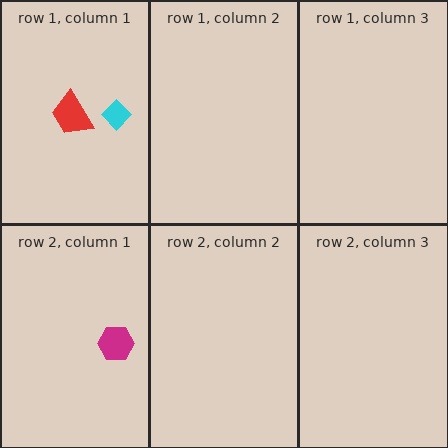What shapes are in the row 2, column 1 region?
The magenta hexagon.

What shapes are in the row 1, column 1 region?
The red trapezoid, the cyan diamond.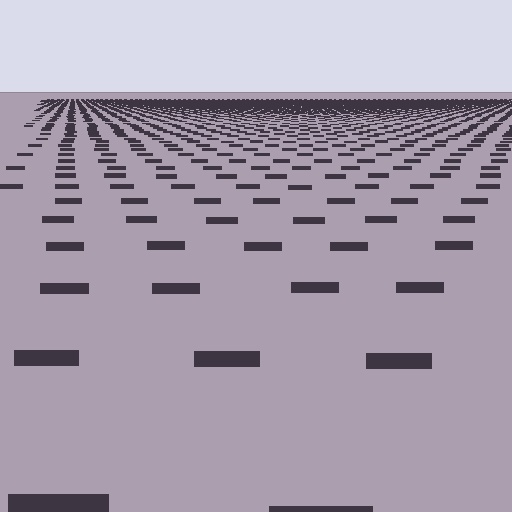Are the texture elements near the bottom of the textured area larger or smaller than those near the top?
Larger. Near the bottom, elements are closer to the viewer and appear at a bigger on-screen size.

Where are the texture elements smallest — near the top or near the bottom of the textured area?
Near the top.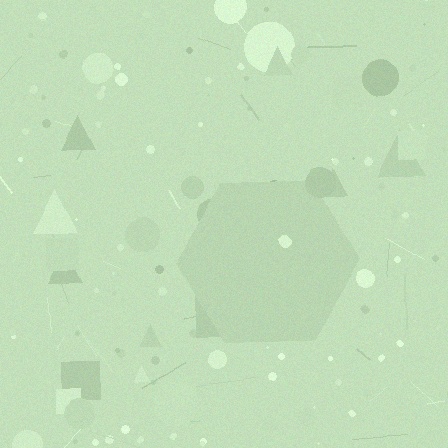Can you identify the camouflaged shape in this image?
The camouflaged shape is a hexagon.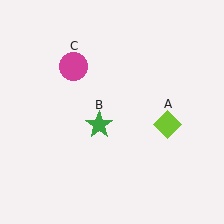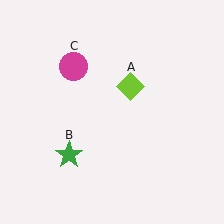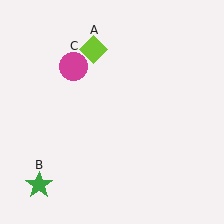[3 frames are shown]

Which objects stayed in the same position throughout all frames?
Magenta circle (object C) remained stationary.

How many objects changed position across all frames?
2 objects changed position: lime diamond (object A), green star (object B).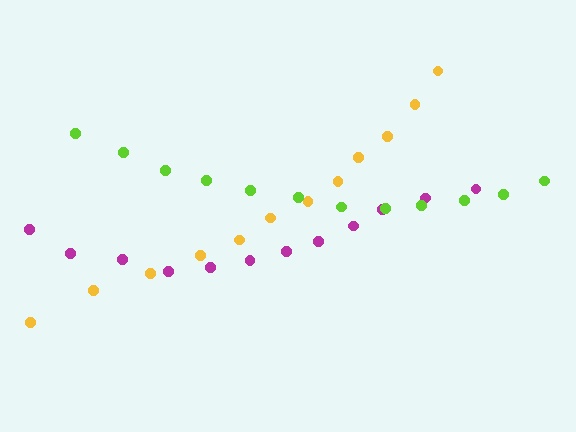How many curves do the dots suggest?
There are 3 distinct paths.